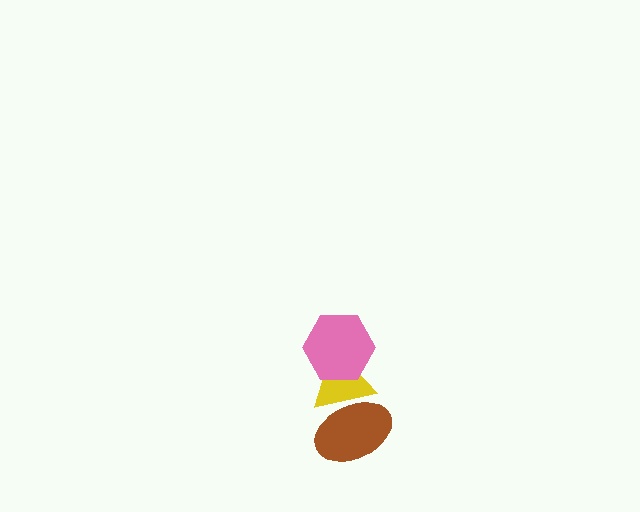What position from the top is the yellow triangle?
The yellow triangle is 2nd from the top.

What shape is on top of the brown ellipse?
The yellow triangle is on top of the brown ellipse.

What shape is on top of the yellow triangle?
The pink hexagon is on top of the yellow triangle.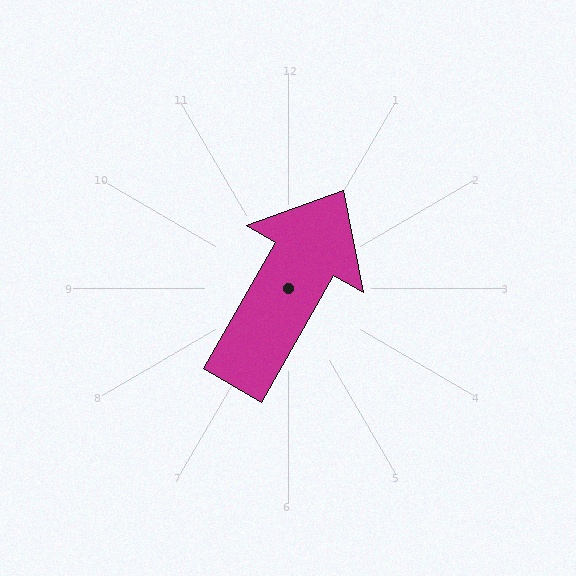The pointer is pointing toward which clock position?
Roughly 1 o'clock.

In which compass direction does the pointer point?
Northeast.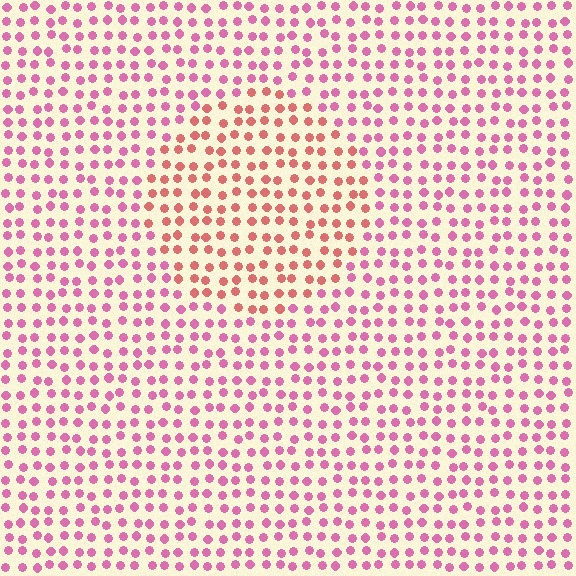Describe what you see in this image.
The image is filled with small pink elements in a uniform arrangement. A circle-shaped region is visible where the elements are tinted to a slightly different hue, forming a subtle color boundary.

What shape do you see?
I see a circle.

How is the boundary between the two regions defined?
The boundary is defined purely by a slight shift in hue (about 35 degrees). Spacing, size, and orientation are identical on both sides.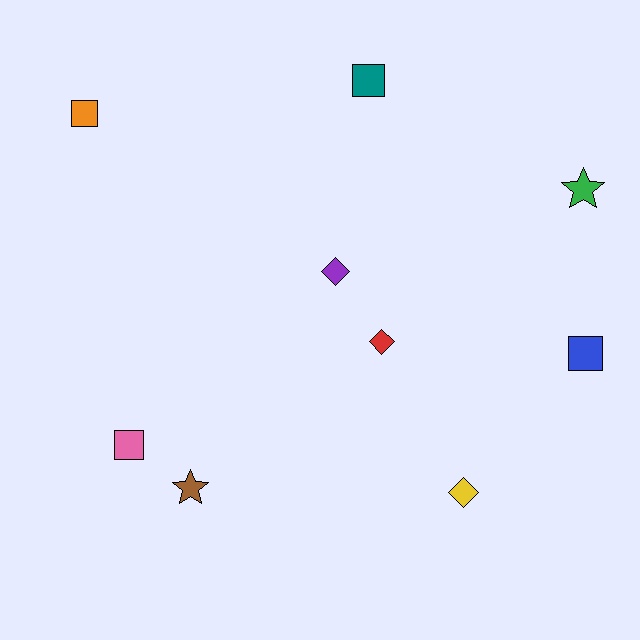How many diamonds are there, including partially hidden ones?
There are 3 diamonds.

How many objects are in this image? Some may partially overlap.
There are 9 objects.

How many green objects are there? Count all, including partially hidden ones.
There is 1 green object.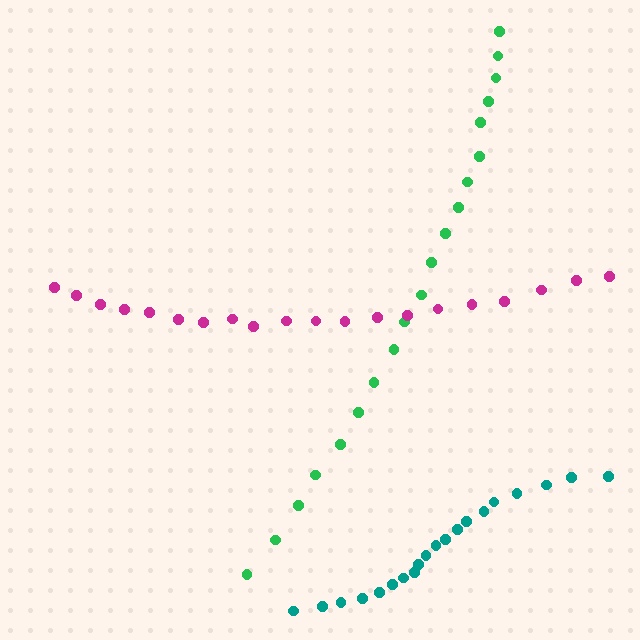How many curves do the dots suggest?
There are 3 distinct paths.